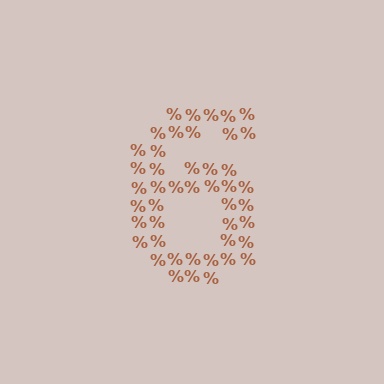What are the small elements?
The small elements are percent signs.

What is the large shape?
The large shape is the digit 6.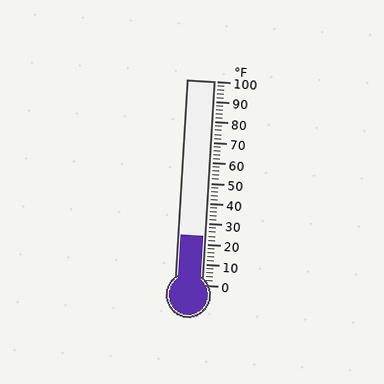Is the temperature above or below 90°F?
The temperature is below 90°F.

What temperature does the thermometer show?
The thermometer shows approximately 24°F.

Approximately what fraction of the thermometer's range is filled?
The thermometer is filled to approximately 25% of its range.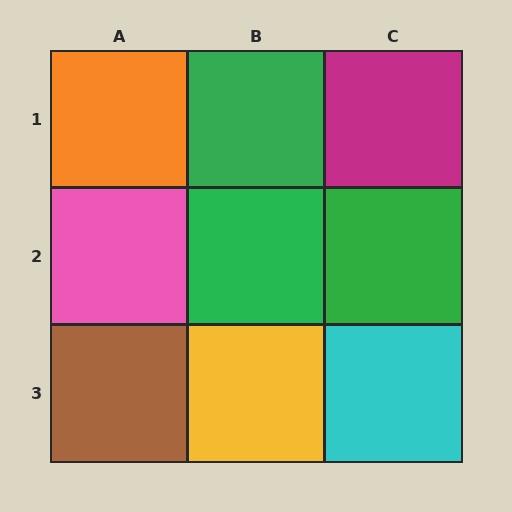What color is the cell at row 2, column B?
Green.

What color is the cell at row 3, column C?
Cyan.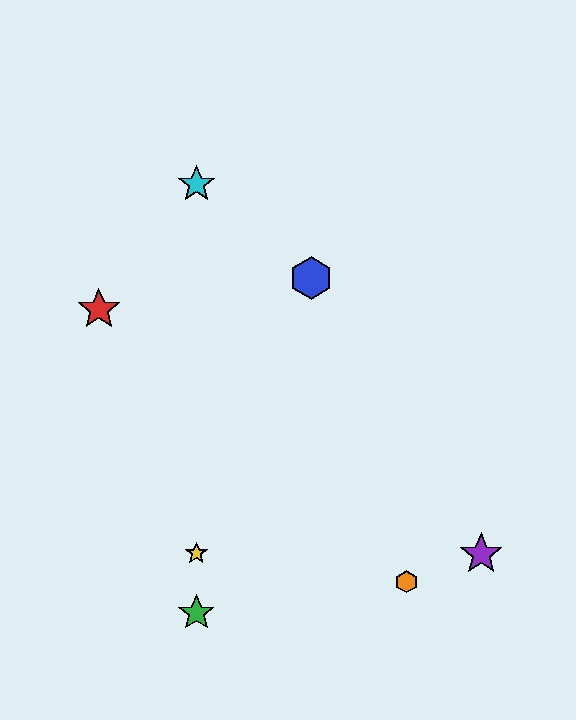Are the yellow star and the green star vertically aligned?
Yes, both are at x≈196.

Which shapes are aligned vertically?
The green star, the yellow star, the cyan star are aligned vertically.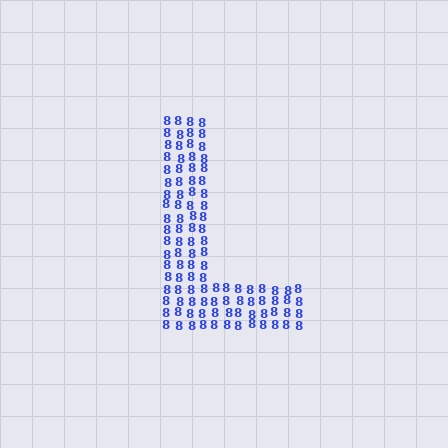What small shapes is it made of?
It is made of small digit 8's.